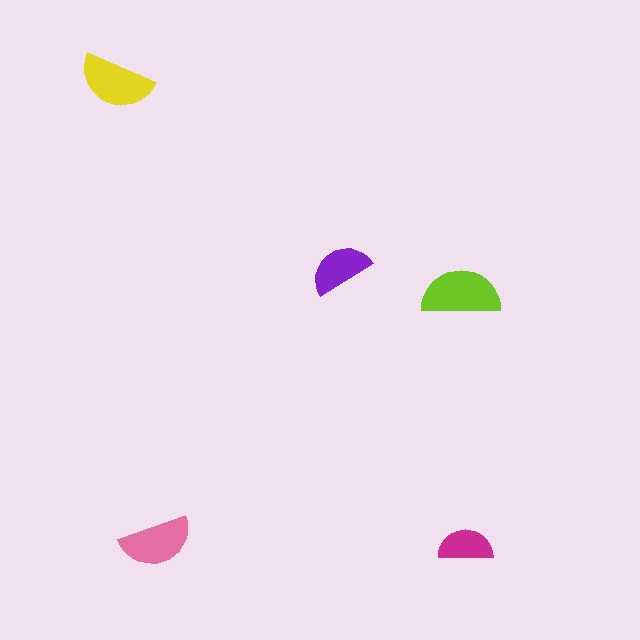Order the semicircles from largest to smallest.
the lime one, the yellow one, the pink one, the purple one, the magenta one.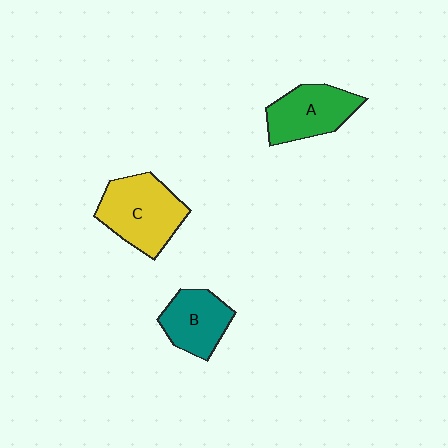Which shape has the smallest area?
Shape B (teal).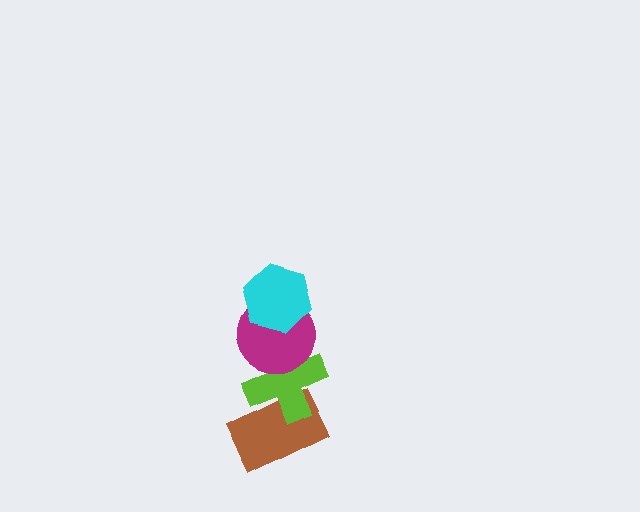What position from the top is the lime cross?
The lime cross is 3rd from the top.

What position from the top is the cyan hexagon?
The cyan hexagon is 1st from the top.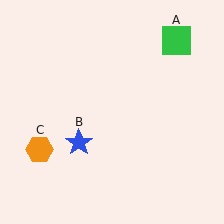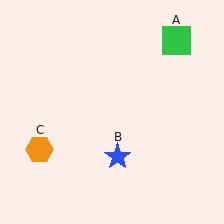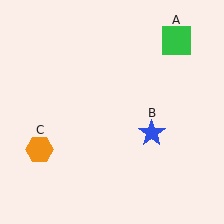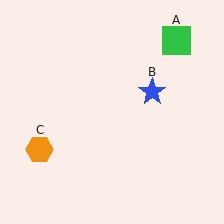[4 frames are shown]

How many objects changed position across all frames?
1 object changed position: blue star (object B).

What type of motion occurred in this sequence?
The blue star (object B) rotated counterclockwise around the center of the scene.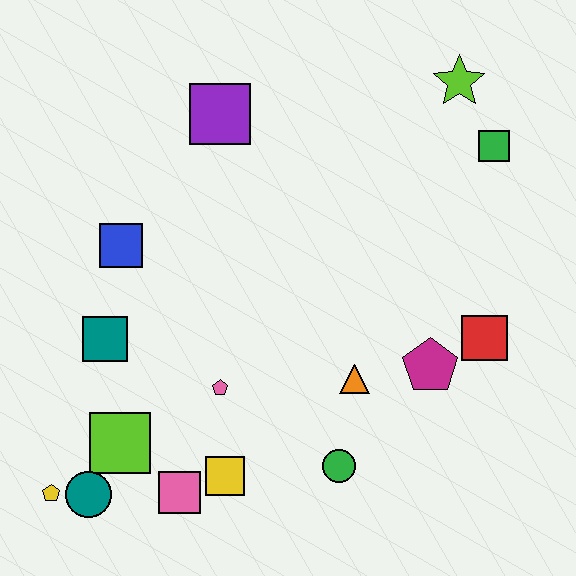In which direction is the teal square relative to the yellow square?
The teal square is above the yellow square.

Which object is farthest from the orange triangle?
The yellow pentagon is farthest from the orange triangle.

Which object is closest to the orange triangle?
The magenta pentagon is closest to the orange triangle.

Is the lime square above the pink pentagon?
No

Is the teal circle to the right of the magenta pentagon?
No